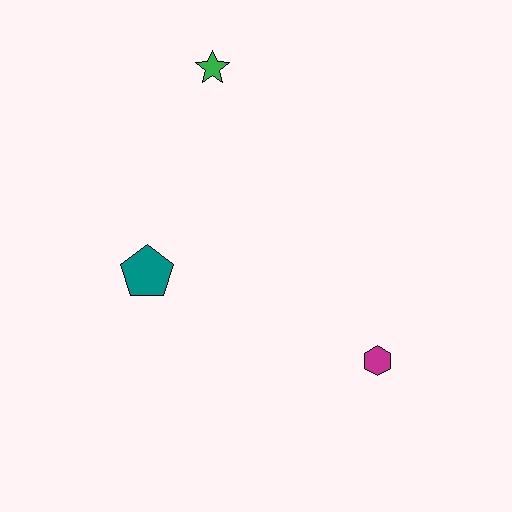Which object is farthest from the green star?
The magenta hexagon is farthest from the green star.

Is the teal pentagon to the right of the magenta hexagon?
No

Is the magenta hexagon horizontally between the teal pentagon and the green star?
No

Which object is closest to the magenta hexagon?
The teal pentagon is closest to the magenta hexagon.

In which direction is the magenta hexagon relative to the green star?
The magenta hexagon is below the green star.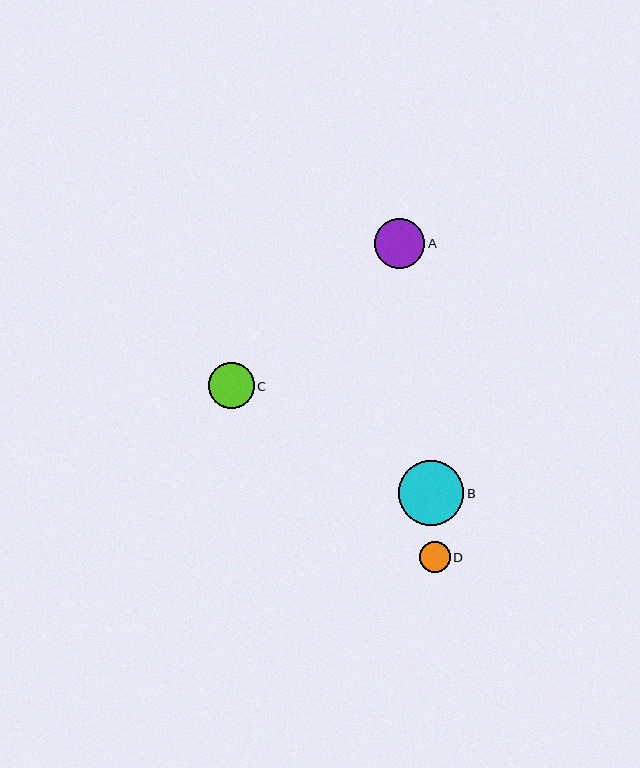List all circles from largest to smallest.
From largest to smallest: B, A, C, D.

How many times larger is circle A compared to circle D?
Circle A is approximately 1.7 times the size of circle D.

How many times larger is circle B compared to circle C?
Circle B is approximately 1.4 times the size of circle C.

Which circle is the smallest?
Circle D is the smallest with a size of approximately 30 pixels.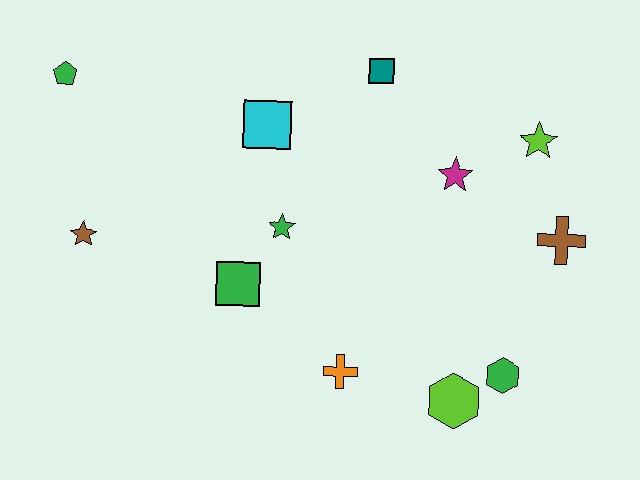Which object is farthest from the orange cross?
The green pentagon is farthest from the orange cross.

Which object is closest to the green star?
The green square is closest to the green star.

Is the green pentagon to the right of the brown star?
No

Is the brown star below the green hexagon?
No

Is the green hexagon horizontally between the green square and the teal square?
No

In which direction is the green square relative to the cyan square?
The green square is below the cyan square.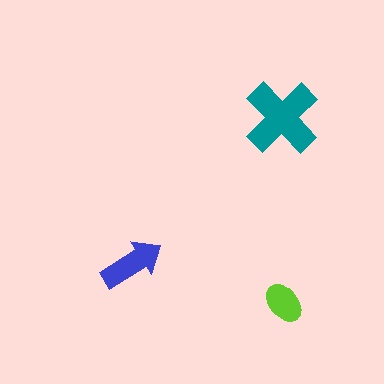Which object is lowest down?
The lime ellipse is bottommost.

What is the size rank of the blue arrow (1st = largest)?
2nd.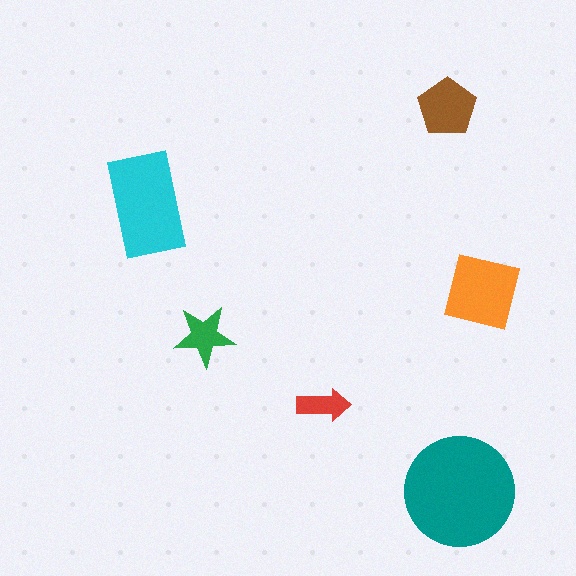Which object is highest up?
The brown pentagon is topmost.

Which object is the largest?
The teal circle.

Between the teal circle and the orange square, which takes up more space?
The teal circle.